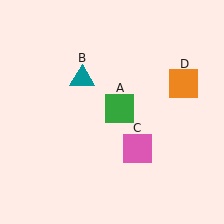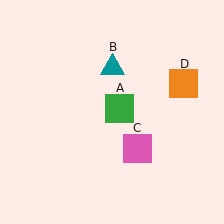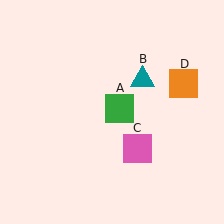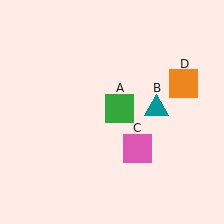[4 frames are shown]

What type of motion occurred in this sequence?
The teal triangle (object B) rotated clockwise around the center of the scene.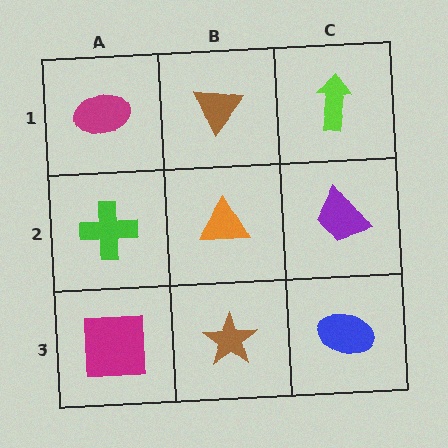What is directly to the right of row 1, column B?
A lime arrow.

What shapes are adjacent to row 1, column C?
A purple trapezoid (row 2, column C), a brown triangle (row 1, column B).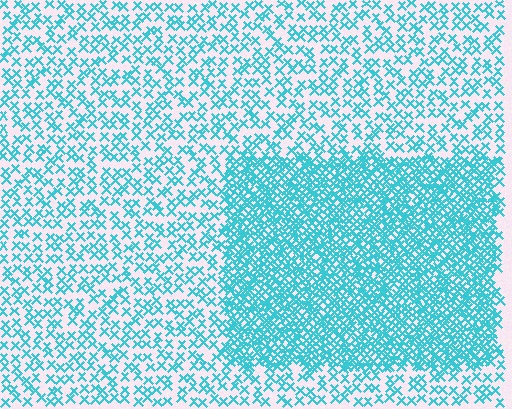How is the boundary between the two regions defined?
The boundary is defined by a change in element density (approximately 2.5x ratio). All elements are the same color, size, and shape.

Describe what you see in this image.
The image contains small cyan elements arranged at two different densities. A rectangle-shaped region is visible where the elements are more densely packed than the surrounding area.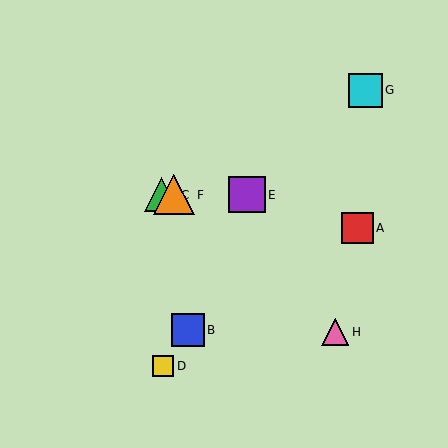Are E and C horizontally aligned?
Yes, both are at y≈195.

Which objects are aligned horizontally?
Objects C, E, F are aligned horizontally.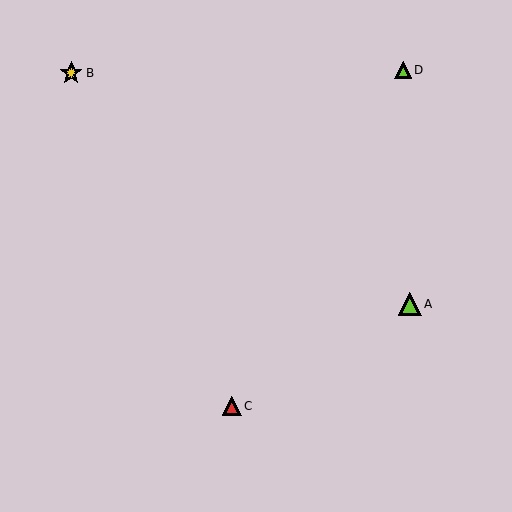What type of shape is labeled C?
Shape C is a red triangle.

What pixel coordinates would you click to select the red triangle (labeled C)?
Click at (232, 406) to select the red triangle C.